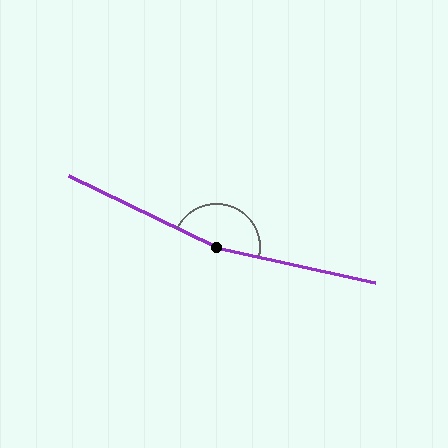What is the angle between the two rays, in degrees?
Approximately 167 degrees.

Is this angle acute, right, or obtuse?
It is obtuse.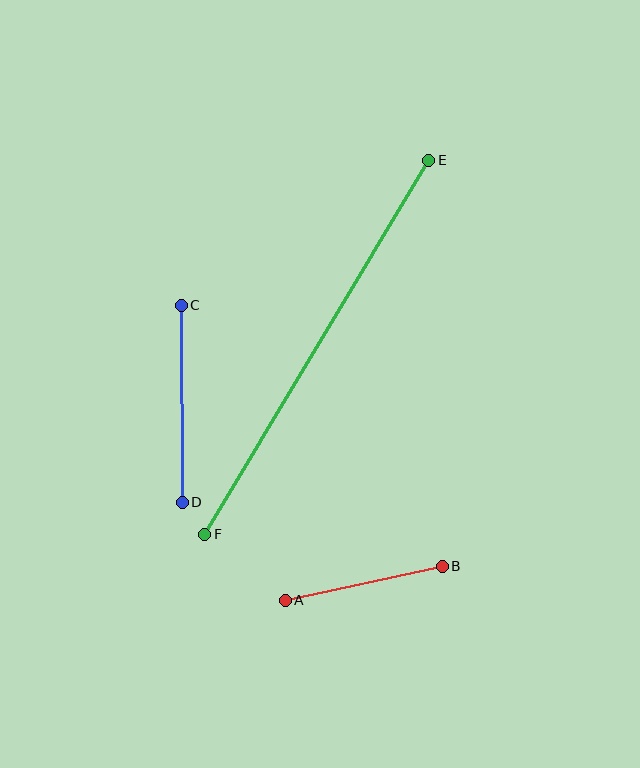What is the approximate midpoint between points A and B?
The midpoint is at approximately (364, 583) pixels.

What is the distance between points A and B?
The distance is approximately 160 pixels.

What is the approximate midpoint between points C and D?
The midpoint is at approximately (182, 404) pixels.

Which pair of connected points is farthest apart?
Points E and F are farthest apart.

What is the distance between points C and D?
The distance is approximately 197 pixels.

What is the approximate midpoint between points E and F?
The midpoint is at approximately (317, 347) pixels.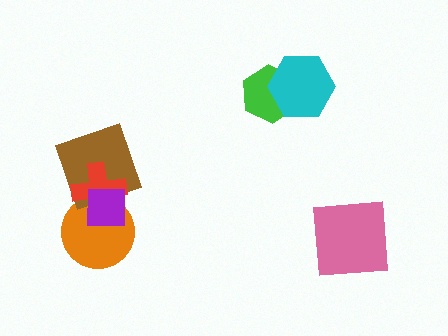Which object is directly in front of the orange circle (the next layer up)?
The brown diamond is directly in front of the orange circle.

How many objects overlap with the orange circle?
3 objects overlap with the orange circle.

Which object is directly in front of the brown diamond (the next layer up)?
The red cross is directly in front of the brown diamond.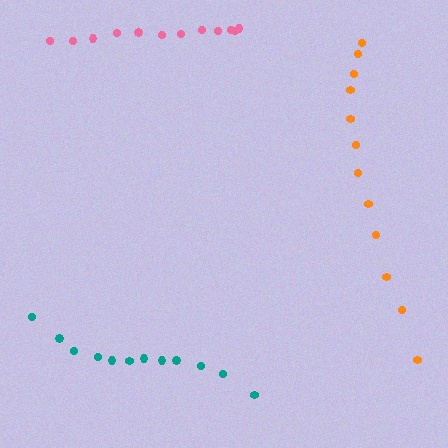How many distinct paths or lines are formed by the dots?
There are 3 distinct paths.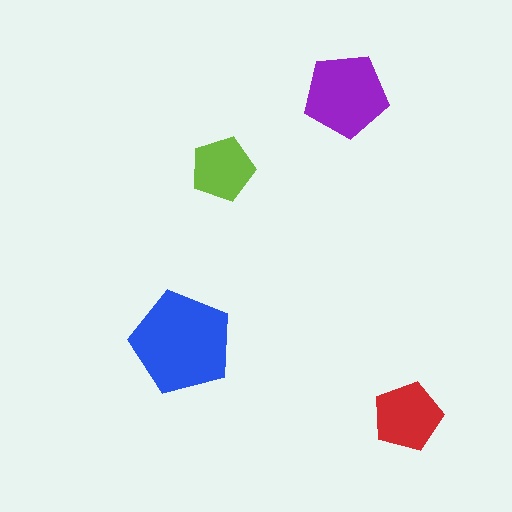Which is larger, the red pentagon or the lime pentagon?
The red one.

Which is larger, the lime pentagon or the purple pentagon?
The purple one.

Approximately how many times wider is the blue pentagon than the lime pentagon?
About 1.5 times wider.